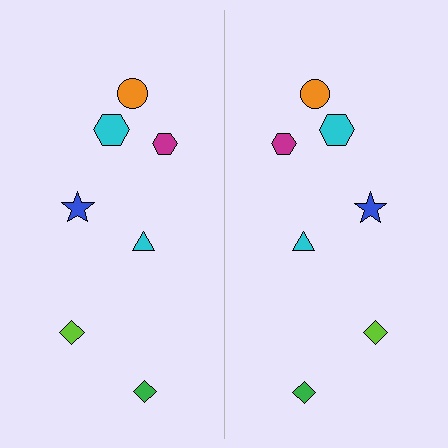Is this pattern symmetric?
Yes, this pattern has bilateral (reflection) symmetry.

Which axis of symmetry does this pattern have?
The pattern has a vertical axis of symmetry running through the center of the image.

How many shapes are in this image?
There are 14 shapes in this image.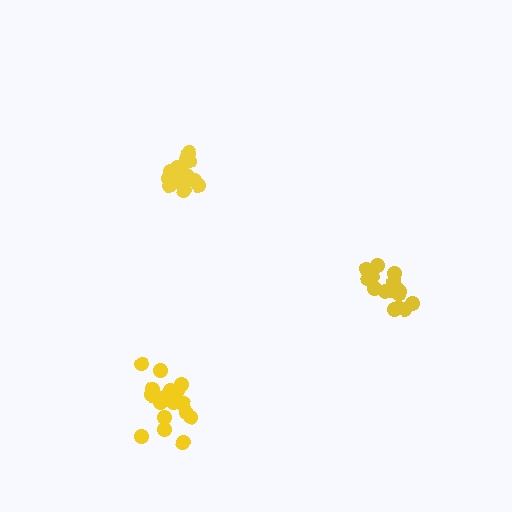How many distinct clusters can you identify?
There are 3 distinct clusters.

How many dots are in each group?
Group 1: 19 dots, Group 2: 21 dots, Group 3: 15 dots (55 total).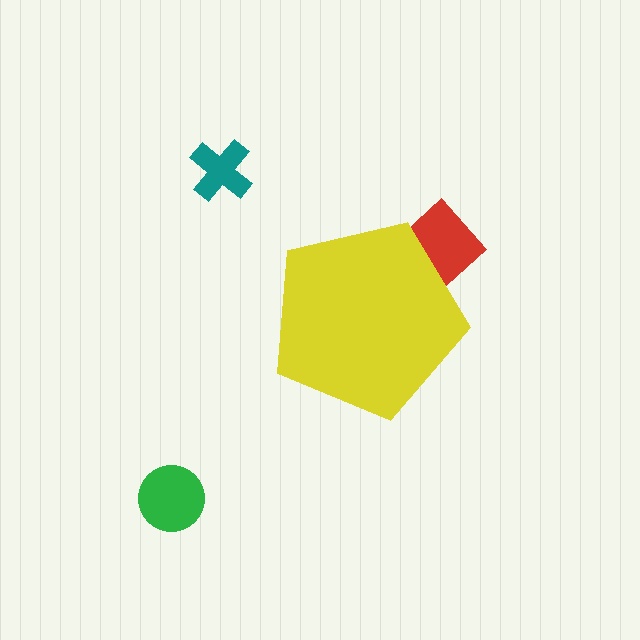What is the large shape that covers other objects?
A yellow pentagon.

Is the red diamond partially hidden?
Yes, the red diamond is partially hidden behind the yellow pentagon.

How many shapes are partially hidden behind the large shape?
1 shape is partially hidden.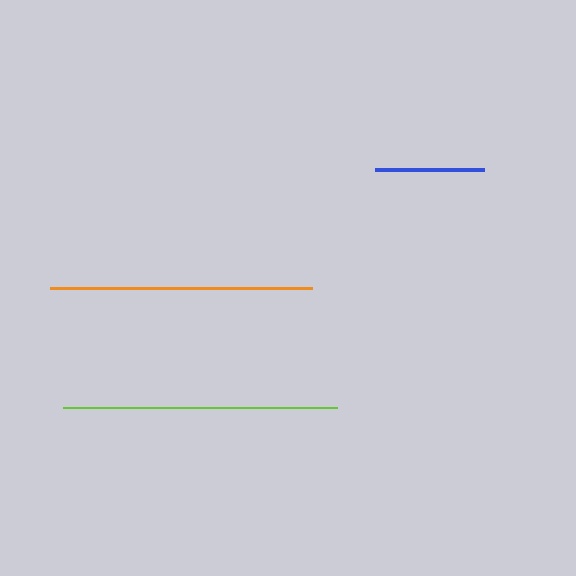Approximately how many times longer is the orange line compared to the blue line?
The orange line is approximately 2.4 times the length of the blue line.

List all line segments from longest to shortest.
From longest to shortest: lime, orange, blue.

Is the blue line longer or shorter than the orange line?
The orange line is longer than the blue line.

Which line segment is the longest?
The lime line is the longest at approximately 274 pixels.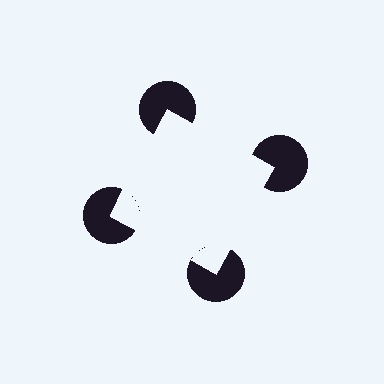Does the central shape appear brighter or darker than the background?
It typically appears slightly brighter than the background, even though no actual brightness change is drawn.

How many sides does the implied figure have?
4 sides.